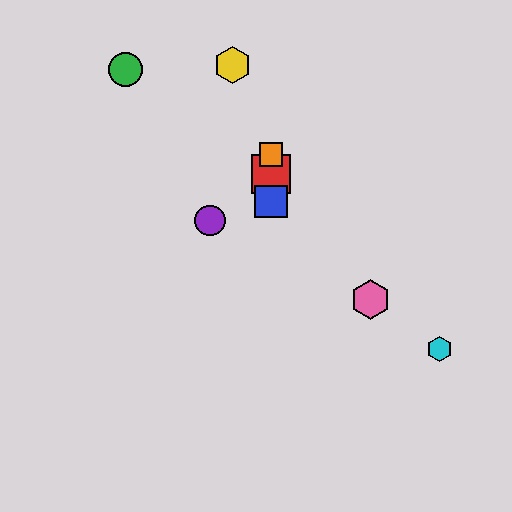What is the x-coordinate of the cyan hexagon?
The cyan hexagon is at x≈440.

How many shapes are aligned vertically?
3 shapes (the red square, the blue square, the orange square) are aligned vertically.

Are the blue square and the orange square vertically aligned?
Yes, both are at x≈271.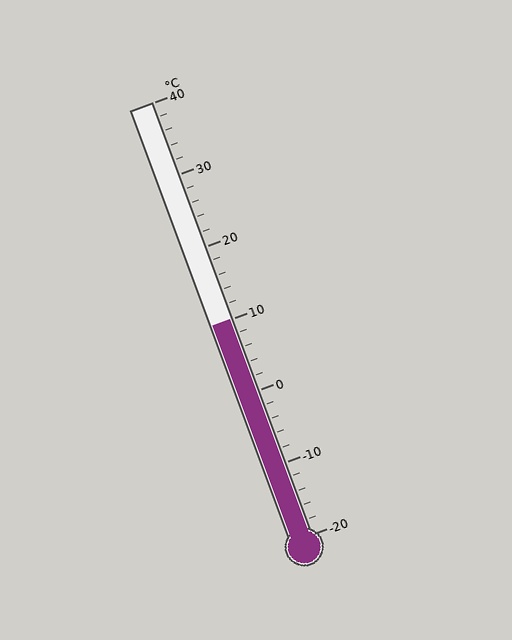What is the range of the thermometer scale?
The thermometer scale ranges from -20°C to 40°C.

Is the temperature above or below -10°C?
The temperature is above -10°C.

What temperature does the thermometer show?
The thermometer shows approximately 10°C.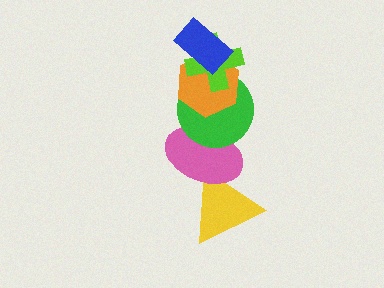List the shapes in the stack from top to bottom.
From top to bottom: the blue rectangle, the lime cross, the orange hexagon, the green circle, the pink ellipse, the yellow triangle.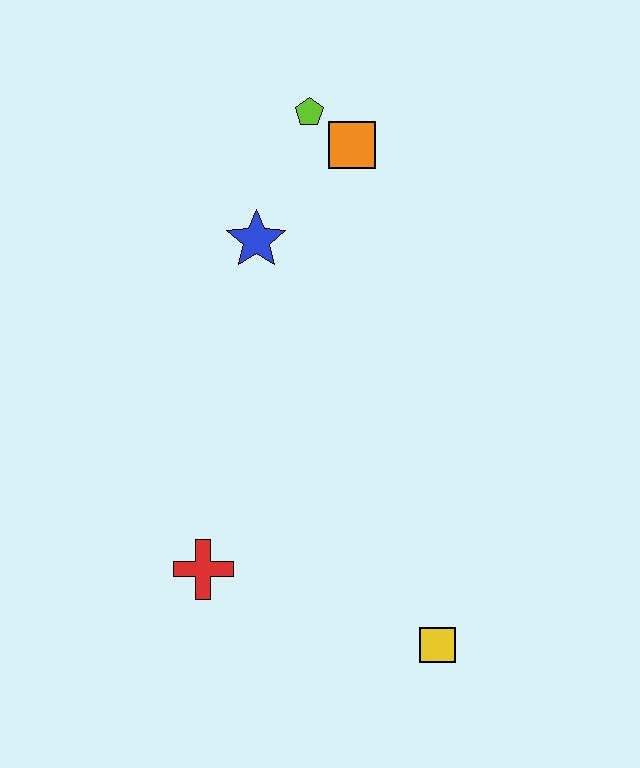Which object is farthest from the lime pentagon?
The yellow square is farthest from the lime pentagon.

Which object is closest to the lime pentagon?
The orange square is closest to the lime pentagon.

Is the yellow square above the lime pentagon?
No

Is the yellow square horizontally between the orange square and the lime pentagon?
No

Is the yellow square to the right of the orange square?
Yes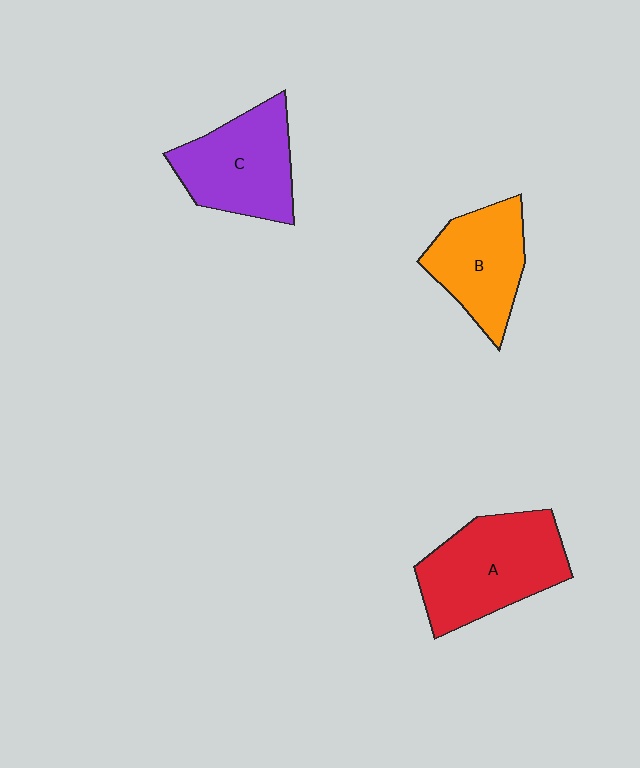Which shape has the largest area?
Shape A (red).